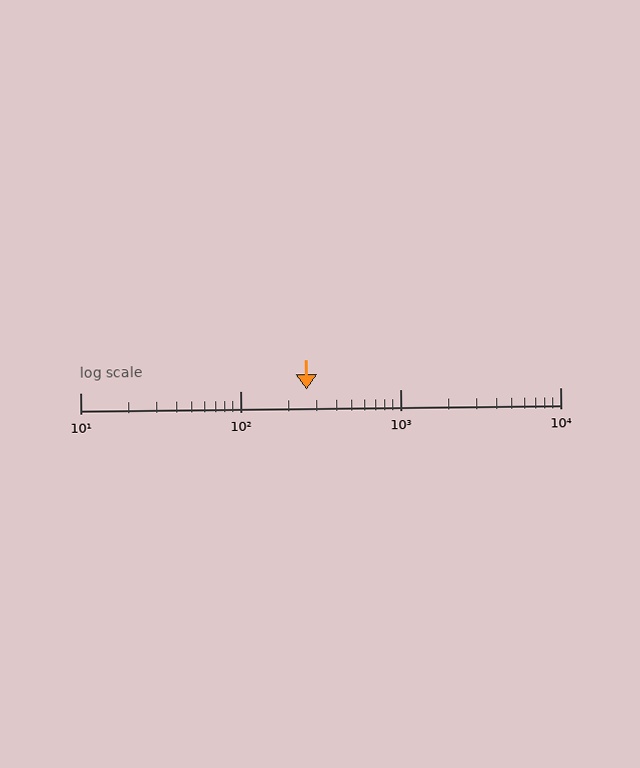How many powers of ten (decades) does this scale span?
The scale spans 3 decades, from 10 to 10000.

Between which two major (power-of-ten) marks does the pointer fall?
The pointer is between 100 and 1000.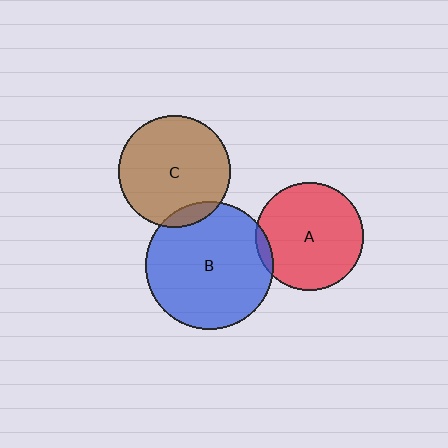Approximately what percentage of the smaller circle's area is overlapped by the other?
Approximately 10%.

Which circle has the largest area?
Circle B (blue).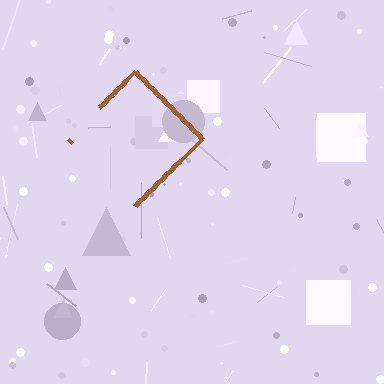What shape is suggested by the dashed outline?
The dashed outline suggests a diamond.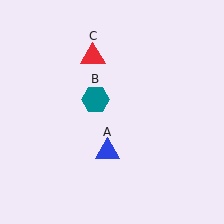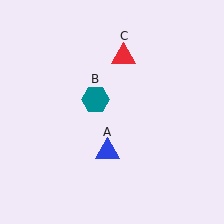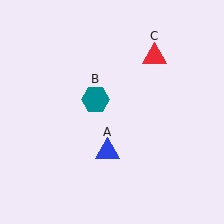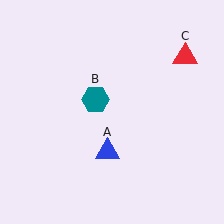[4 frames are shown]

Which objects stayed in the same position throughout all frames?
Blue triangle (object A) and teal hexagon (object B) remained stationary.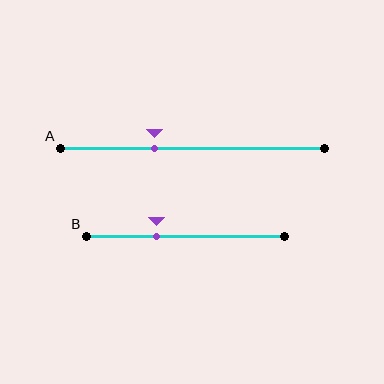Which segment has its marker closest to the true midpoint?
Segment A has its marker closest to the true midpoint.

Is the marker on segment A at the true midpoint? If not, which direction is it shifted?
No, the marker on segment A is shifted to the left by about 14% of the segment length.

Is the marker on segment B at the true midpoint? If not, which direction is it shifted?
No, the marker on segment B is shifted to the left by about 15% of the segment length.